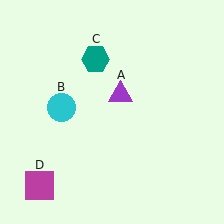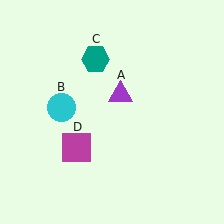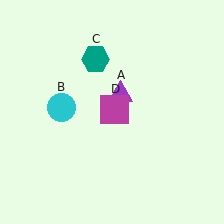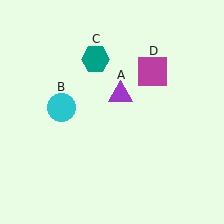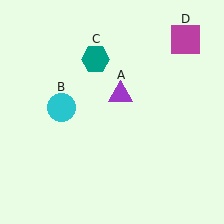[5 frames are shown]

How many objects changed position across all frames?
1 object changed position: magenta square (object D).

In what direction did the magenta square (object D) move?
The magenta square (object D) moved up and to the right.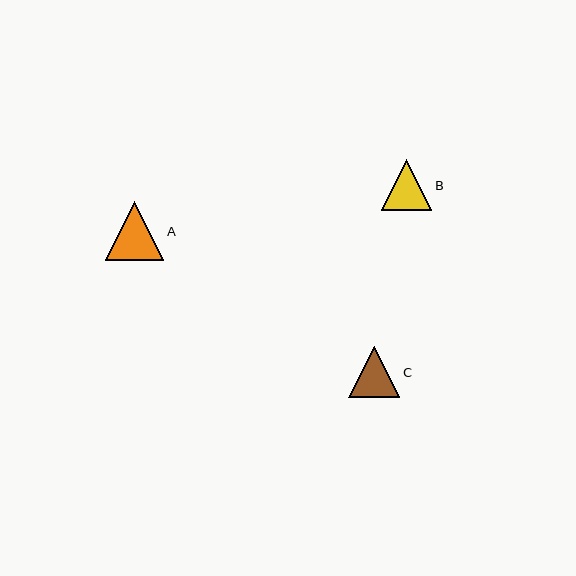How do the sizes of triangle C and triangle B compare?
Triangle C and triangle B are approximately the same size.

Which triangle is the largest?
Triangle A is the largest with a size of approximately 59 pixels.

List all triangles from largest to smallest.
From largest to smallest: A, C, B.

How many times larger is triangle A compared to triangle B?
Triangle A is approximately 1.2 times the size of triangle B.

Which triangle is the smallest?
Triangle B is the smallest with a size of approximately 51 pixels.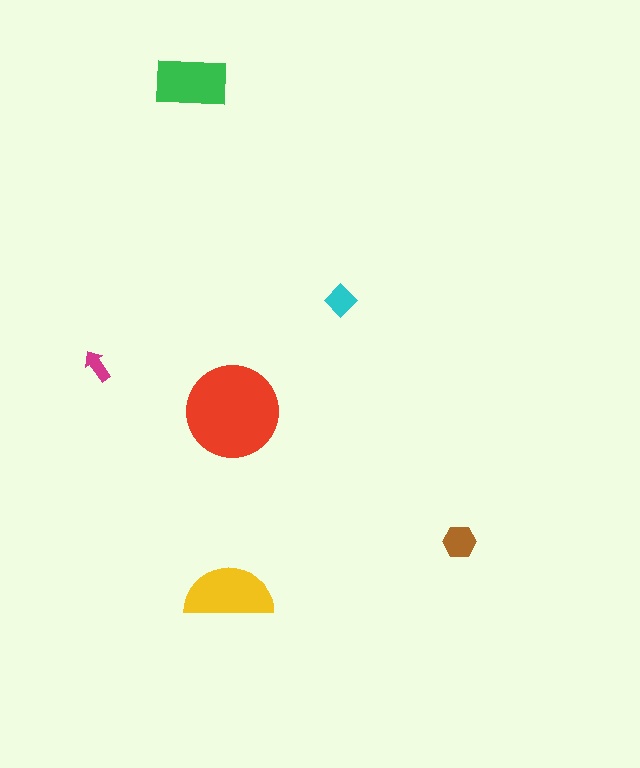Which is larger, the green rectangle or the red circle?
The red circle.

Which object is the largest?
The red circle.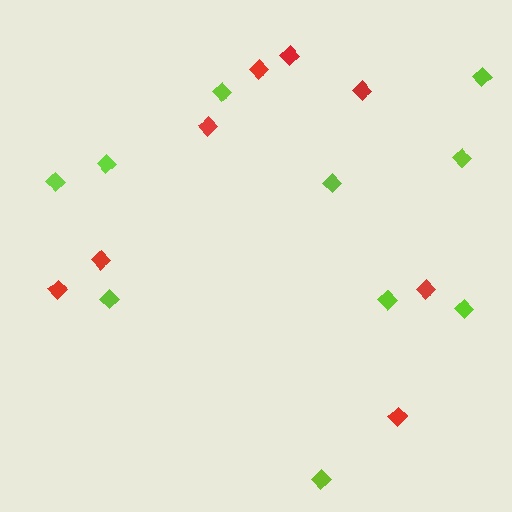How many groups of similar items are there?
There are 2 groups: one group of red diamonds (8) and one group of lime diamonds (10).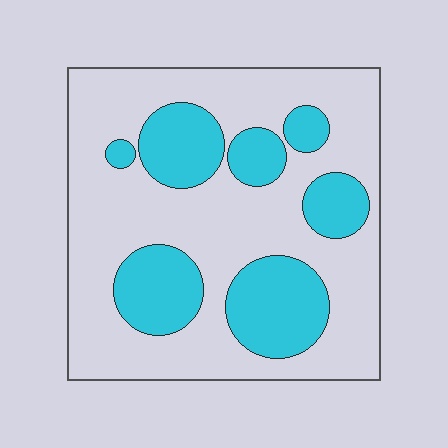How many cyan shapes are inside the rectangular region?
7.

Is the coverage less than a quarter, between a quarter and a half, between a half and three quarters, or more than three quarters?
Between a quarter and a half.